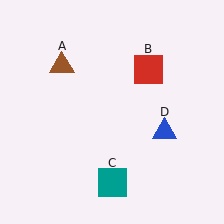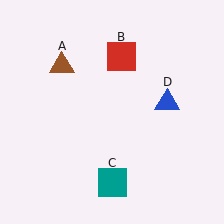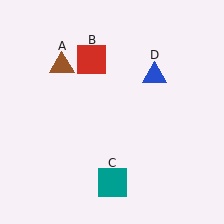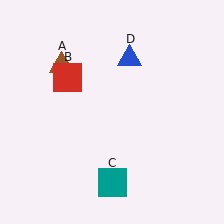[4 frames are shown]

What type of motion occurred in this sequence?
The red square (object B), blue triangle (object D) rotated counterclockwise around the center of the scene.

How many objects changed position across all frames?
2 objects changed position: red square (object B), blue triangle (object D).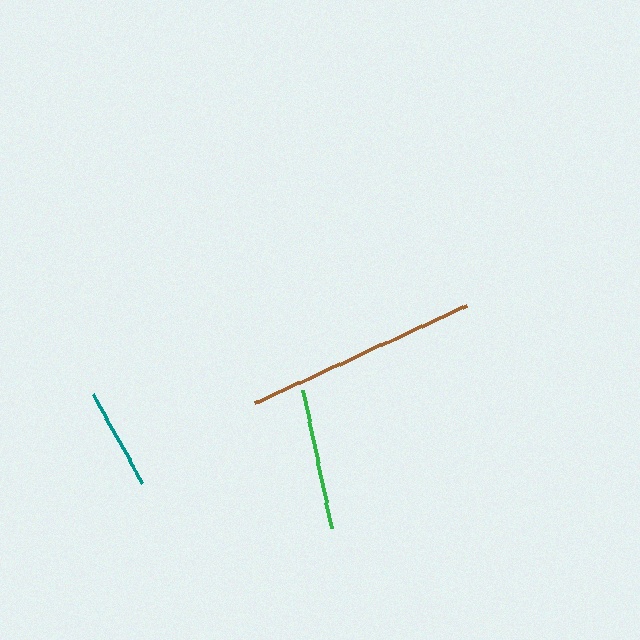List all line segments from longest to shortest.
From longest to shortest: brown, green, teal.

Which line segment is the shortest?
The teal line is the shortest at approximately 101 pixels.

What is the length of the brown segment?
The brown segment is approximately 234 pixels long.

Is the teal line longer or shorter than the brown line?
The brown line is longer than the teal line.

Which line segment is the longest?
The brown line is the longest at approximately 234 pixels.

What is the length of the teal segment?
The teal segment is approximately 101 pixels long.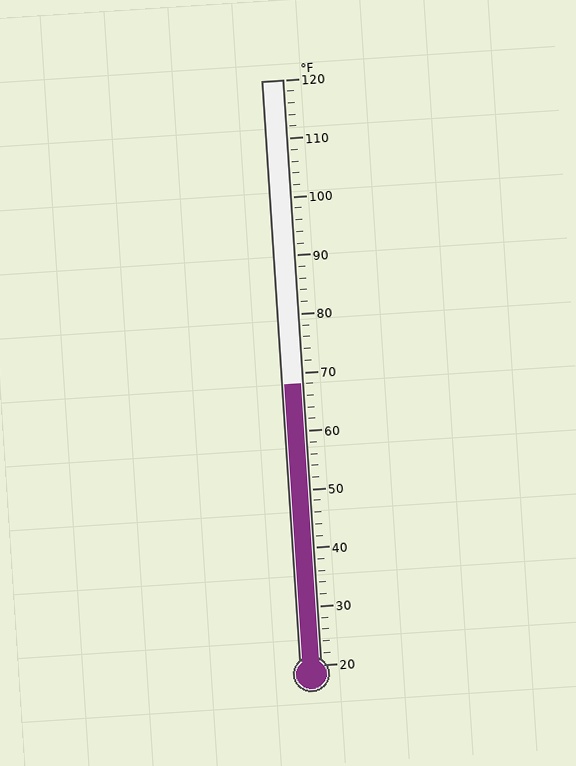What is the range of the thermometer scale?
The thermometer scale ranges from 20°F to 120°F.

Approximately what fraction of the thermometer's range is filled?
The thermometer is filled to approximately 50% of its range.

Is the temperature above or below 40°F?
The temperature is above 40°F.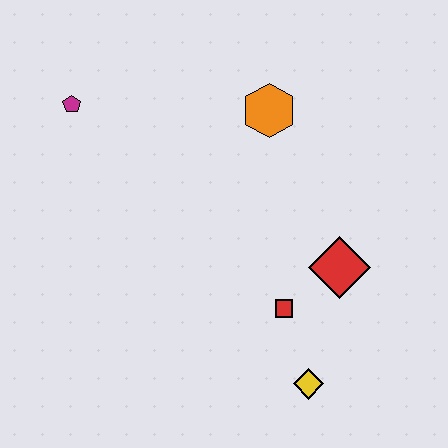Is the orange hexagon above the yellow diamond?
Yes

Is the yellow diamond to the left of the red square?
No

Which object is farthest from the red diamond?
The magenta pentagon is farthest from the red diamond.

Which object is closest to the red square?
The red diamond is closest to the red square.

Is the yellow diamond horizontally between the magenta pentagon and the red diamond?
Yes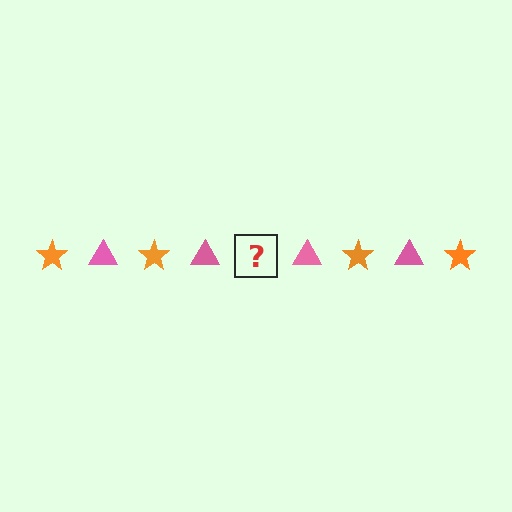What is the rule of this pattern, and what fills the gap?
The rule is that the pattern alternates between orange star and pink triangle. The gap should be filled with an orange star.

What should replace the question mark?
The question mark should be replaced with an orange star.